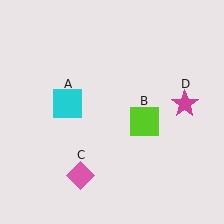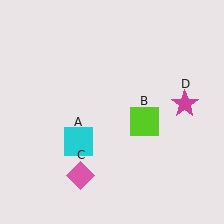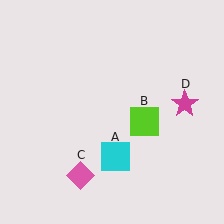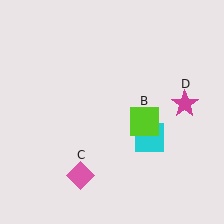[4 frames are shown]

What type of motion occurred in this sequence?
The cyan square (object A) rotated counterclockwise around the center of the scene.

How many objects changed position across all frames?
1 object changed position: cyan square (object A).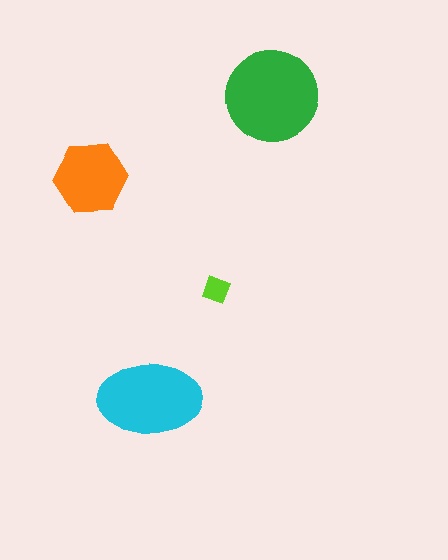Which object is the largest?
The green circle.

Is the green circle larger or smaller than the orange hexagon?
Larger.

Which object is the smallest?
The lime diamond.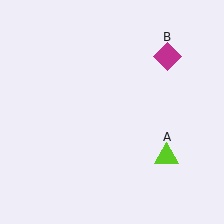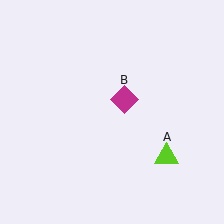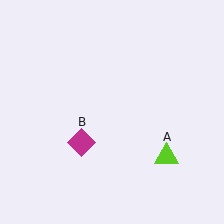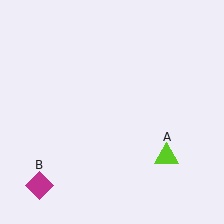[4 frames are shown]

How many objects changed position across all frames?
1 object changed position: magenta diamond (object B).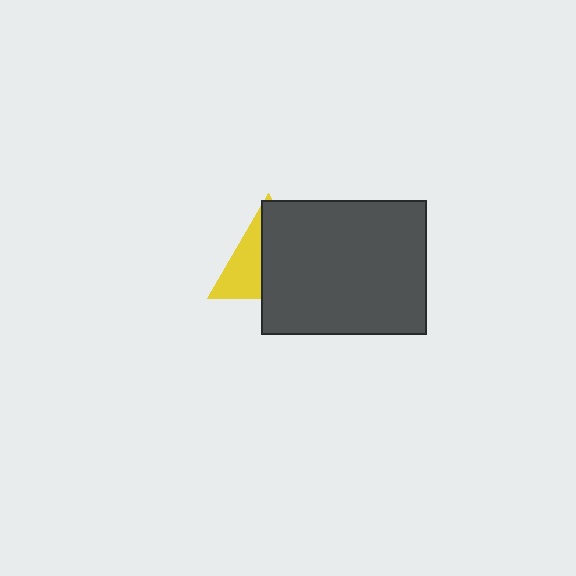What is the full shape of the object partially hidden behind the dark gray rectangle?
The partially hidden object is a yellow triangle.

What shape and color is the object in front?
The object in front is a dark gray rectangle.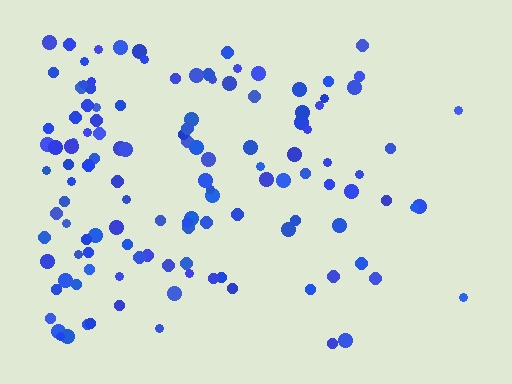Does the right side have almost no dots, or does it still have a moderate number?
Still a moderate number, just noticeably fewer than the left.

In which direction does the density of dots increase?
From right to left, with the left side densest.